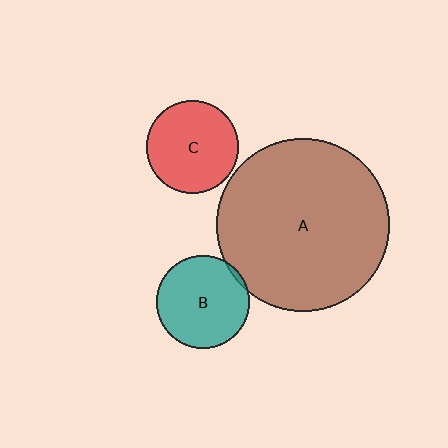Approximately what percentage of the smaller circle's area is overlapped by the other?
Approximately 5%.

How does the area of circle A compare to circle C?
Approximately 3.5 times.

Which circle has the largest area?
Circle A (brown).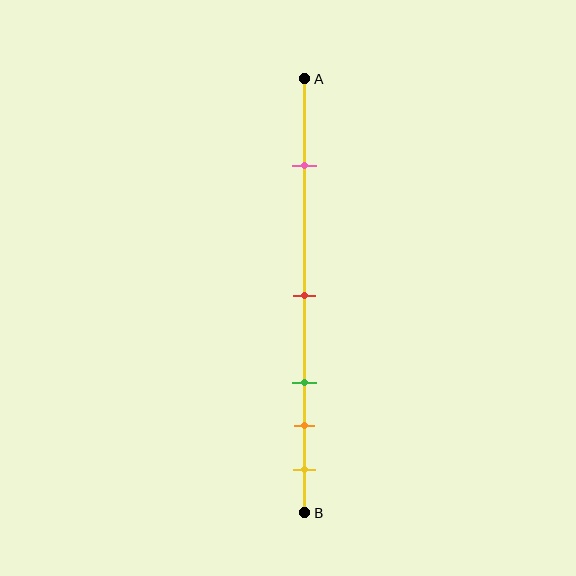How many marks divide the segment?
There are 5 marks dividing the segment.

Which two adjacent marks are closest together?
The orange and yellow marks are the closest adjacent pair.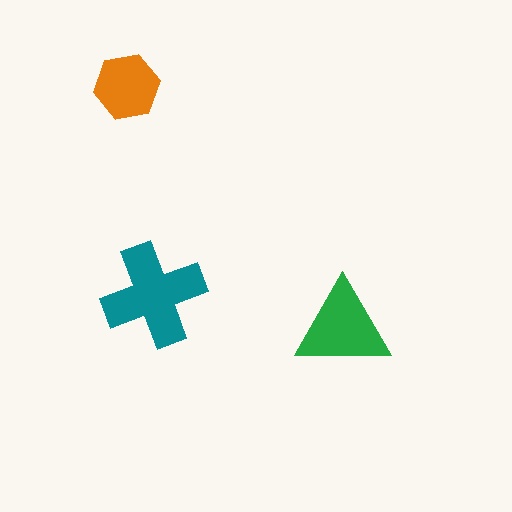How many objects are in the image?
There are 3 objects in the image.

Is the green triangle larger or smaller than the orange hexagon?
Larger.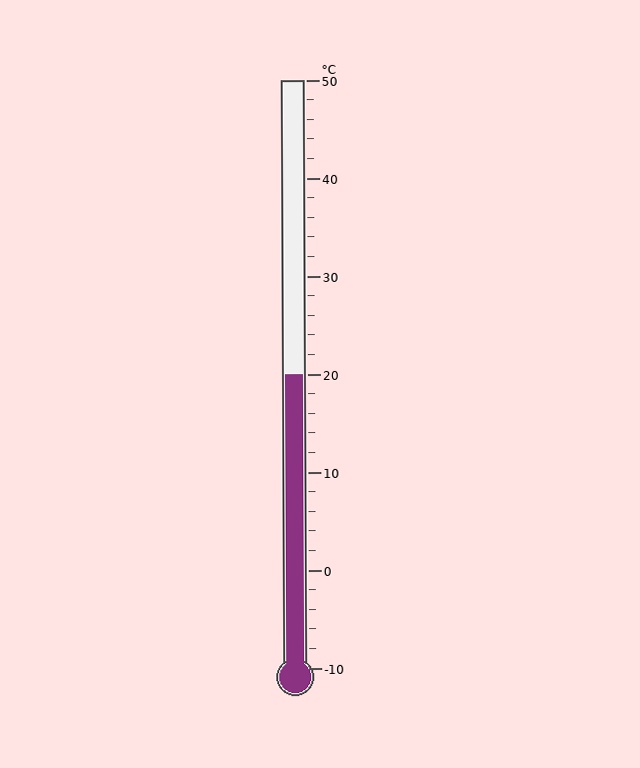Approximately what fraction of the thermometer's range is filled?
The thermometer is filled to approximately 50% of its range.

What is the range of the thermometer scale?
The thermometer scale ranges from -10°C to 50°C.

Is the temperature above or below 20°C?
The temperature is at 20°C.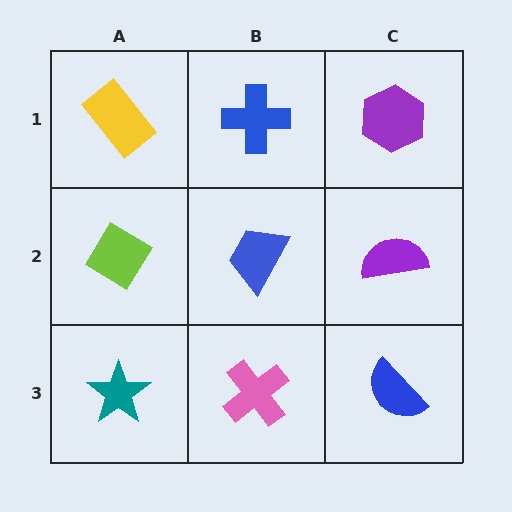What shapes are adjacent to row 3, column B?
A blue trapezoid (row 2, column B), a teal star (row 3, column A), a blue semicircle (row 3, column C).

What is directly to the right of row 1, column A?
A blue cross.